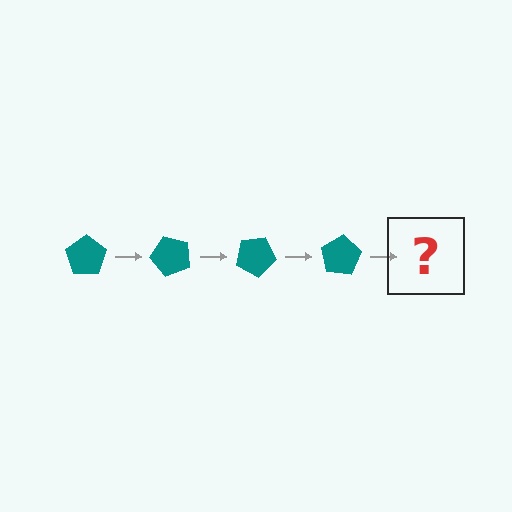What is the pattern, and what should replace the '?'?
The pattern is that the pentagon rotates 50 degrees each step. The '?' should be a teal pentagon rotated 200 degrees.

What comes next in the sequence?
The next element should be a teal pentagon rotated 200 degrees.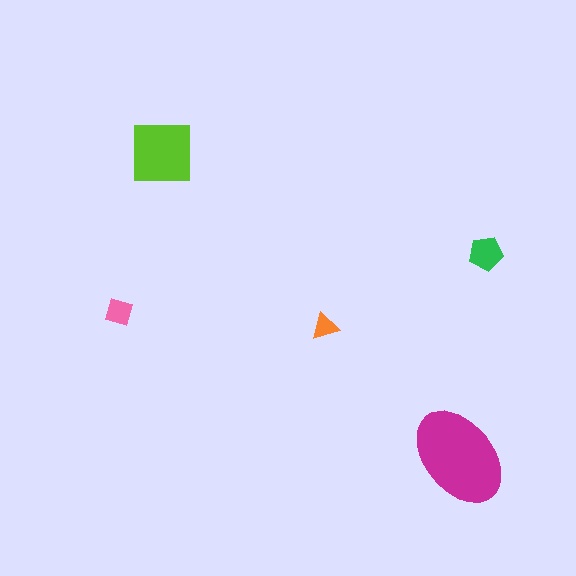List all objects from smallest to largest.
The orange triangle, the pink diamond, the green pentagon, the lime square, the magenta ellipse.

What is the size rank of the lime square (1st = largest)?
2nd.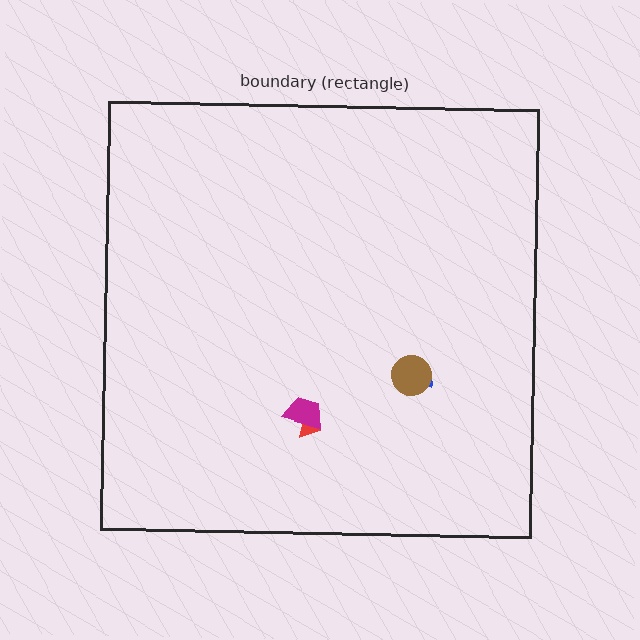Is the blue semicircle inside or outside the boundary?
Inside.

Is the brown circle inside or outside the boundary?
Inside.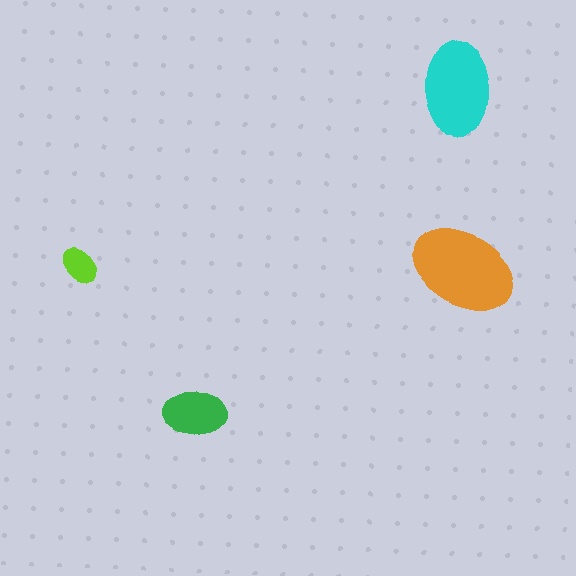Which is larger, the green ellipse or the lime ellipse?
The green one.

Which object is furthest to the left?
The lime ellipse is leftmost.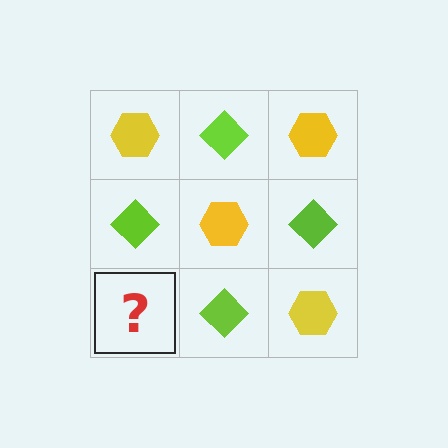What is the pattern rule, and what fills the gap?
The rule is that it alternates yellow hexagon and lime diamond in a checkerboard pattern. The gap should be filled with a yellow hexagon.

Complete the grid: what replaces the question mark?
The question mark should be replaced with a yellow hexagon.